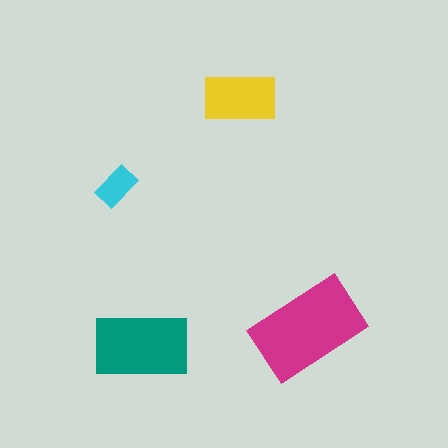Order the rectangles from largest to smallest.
the magenta one, the teal one, the yellow one, the cyan one.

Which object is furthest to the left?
The cyan rectangle is leftmost.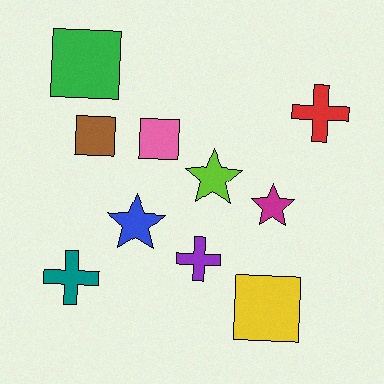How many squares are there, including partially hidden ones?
There are 4 squares.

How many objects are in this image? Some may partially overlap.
There are 10 objects.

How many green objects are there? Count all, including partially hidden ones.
There is 1 green object.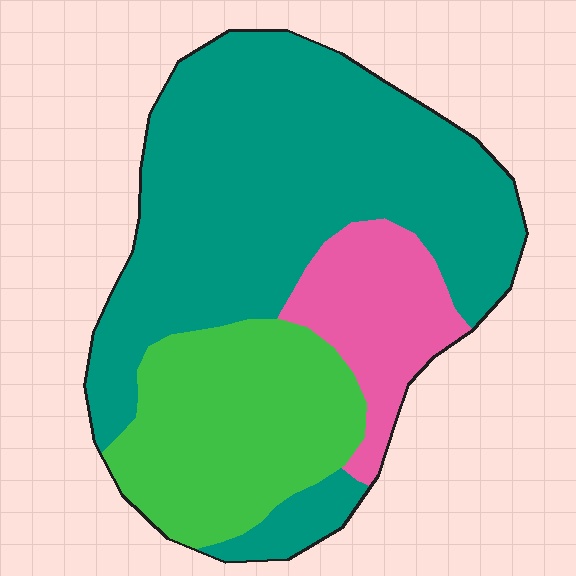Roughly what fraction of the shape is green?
Green takes up about one quarter (1/4) of the shape.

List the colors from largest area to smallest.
From largest to smallest: teal, green, pink.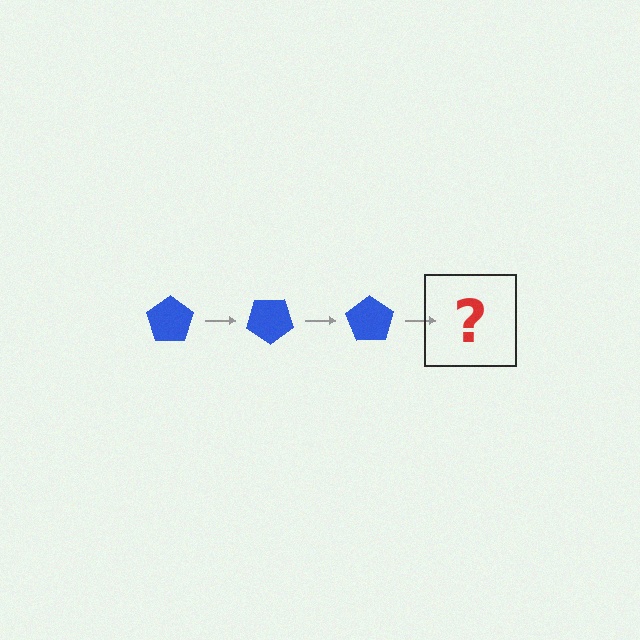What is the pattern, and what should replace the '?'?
The pattern is that the pentagon rotates 35 degrees each step. The '?' should be a blue pentagon rotated 105 degrees.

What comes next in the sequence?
The next element should be a blue pentagon rotated 105 degrees.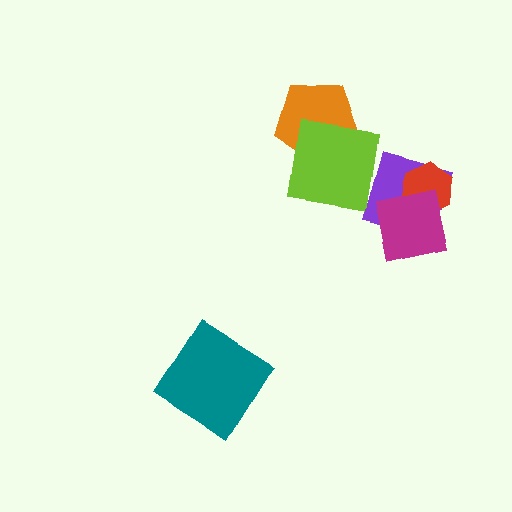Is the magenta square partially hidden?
No, no other shape covers it.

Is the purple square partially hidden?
Yes, it is partially covered by another shape.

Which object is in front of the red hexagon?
The magenta square is in front of the red hexagon.